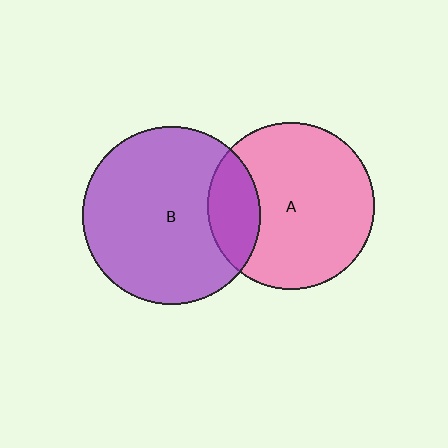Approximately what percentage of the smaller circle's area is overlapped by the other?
Approximately 20%.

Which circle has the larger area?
Circle B (purple).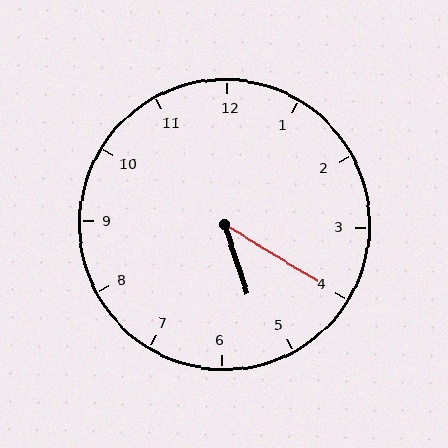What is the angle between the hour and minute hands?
Approximately 40 degrees.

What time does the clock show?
5:20.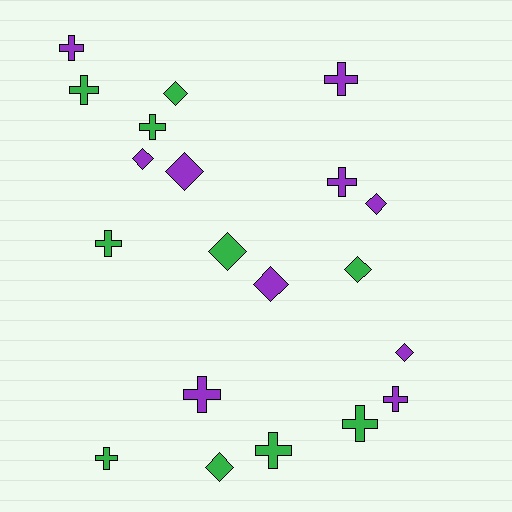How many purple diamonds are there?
There are 5 purple diamonds.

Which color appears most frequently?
Green, with 10 objects.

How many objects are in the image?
There are 20 objects.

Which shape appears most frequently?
Cross, with 11 objects.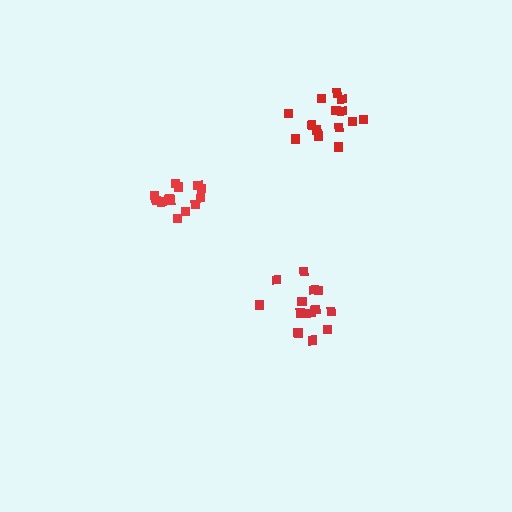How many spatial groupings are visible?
There are 3 spatial groupings.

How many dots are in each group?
Group 1: 13 dots, Group 2: 14 dots, Group 3: 14 dots (41 total).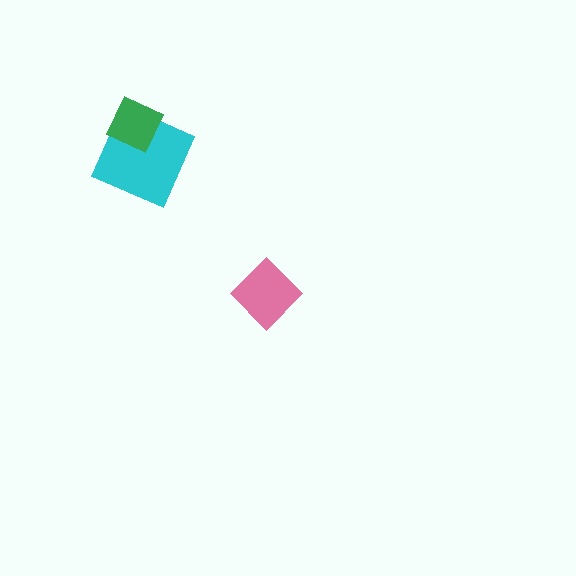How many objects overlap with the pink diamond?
0 objects overlap with the pink diamond.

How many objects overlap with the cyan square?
1 object overlaps with the cyan square.